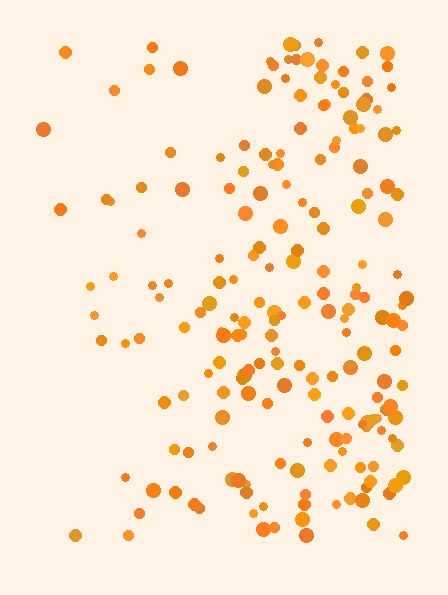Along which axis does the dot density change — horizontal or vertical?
Horizontal.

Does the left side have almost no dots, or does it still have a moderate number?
Still a moderate number, just noticeably fewer than the right.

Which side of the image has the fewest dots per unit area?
The left.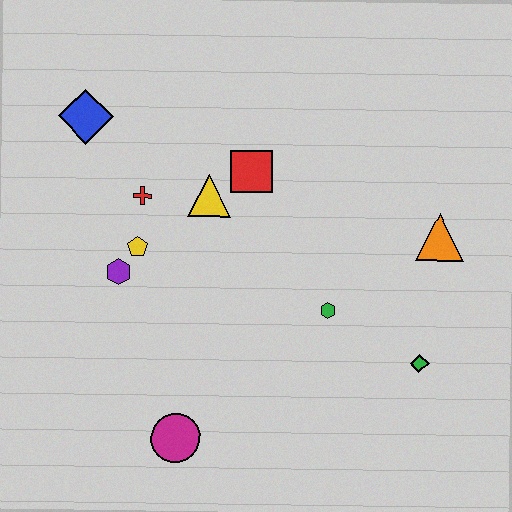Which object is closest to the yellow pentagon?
The purple hexagon is closest to the yellow pentagon.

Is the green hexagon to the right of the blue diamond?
Yes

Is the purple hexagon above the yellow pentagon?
No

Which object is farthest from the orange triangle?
The blue diamond is farthest from the orange triangle.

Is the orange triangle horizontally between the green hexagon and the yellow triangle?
No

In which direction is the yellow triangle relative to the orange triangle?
The yellow triangle is to the left of the orange triangle.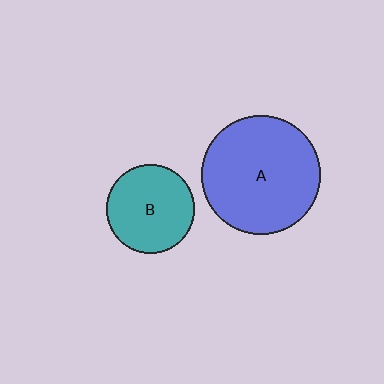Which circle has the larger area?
Circle A (blue).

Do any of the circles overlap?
No, none of the circles overlap.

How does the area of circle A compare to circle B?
Approximately 1.8 times.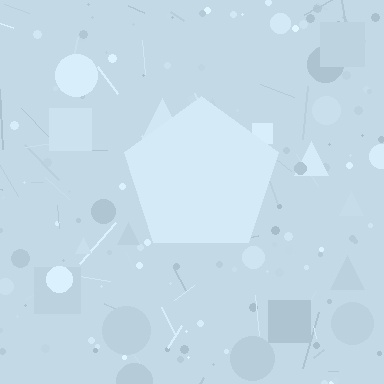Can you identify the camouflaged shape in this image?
The camouflaged shape is a pentagon.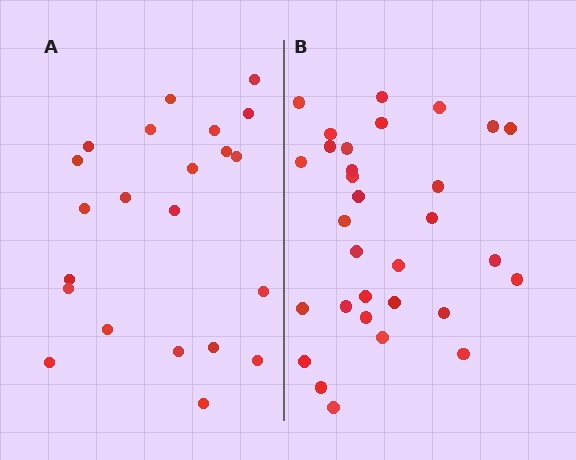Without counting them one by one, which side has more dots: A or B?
Region B (the right region) has more dots.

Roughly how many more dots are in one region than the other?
Region B has roughly 8 or so more dots than region A.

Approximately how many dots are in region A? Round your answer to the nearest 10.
About 20 dots. (The exact count is 22, which rounds to 20.)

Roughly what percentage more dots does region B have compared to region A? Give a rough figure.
About 40% more.